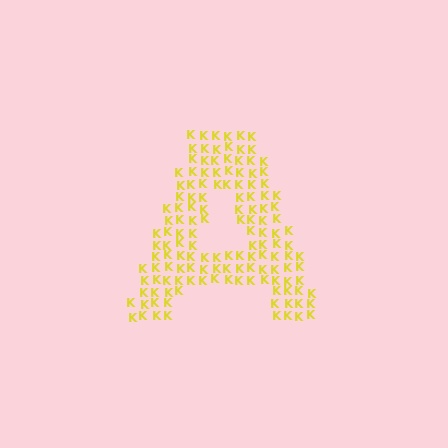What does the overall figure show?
The overall figure shows the letter A.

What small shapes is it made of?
It is made of small letter K's.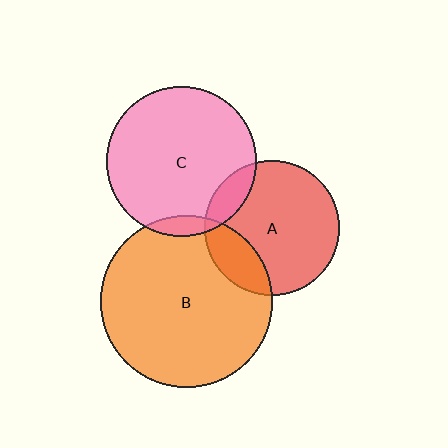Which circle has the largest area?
Circle B (orange).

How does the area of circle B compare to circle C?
Approximately 1.3 times.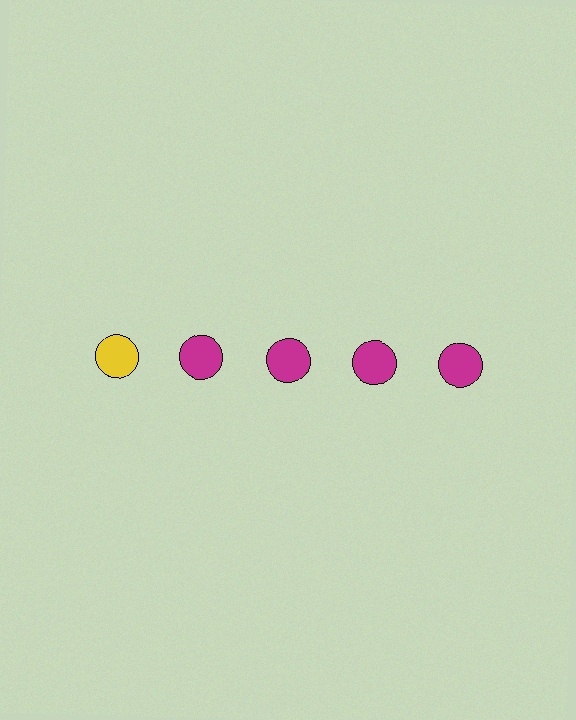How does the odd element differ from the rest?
It has a different color: yellow instead of magenta.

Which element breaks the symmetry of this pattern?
The yellow circle in the top row, leftmost column breaks the symmetry. All other shapes are magenta circles.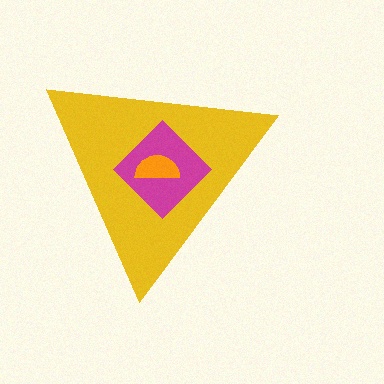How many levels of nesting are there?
3.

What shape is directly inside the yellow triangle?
The magenta diamond.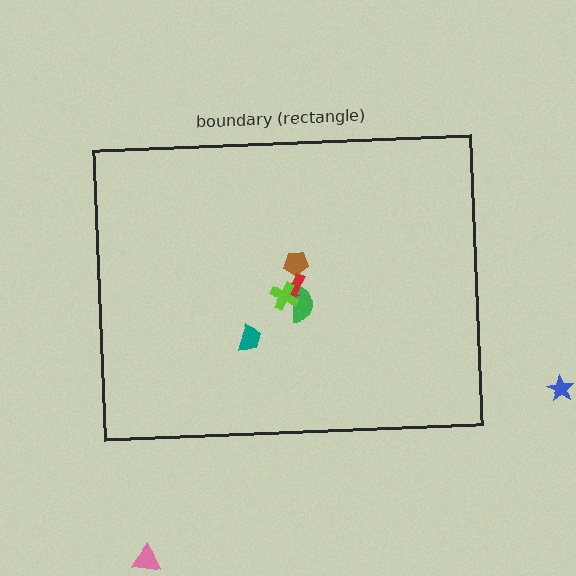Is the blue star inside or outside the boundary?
Outside.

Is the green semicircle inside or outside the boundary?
Inside.